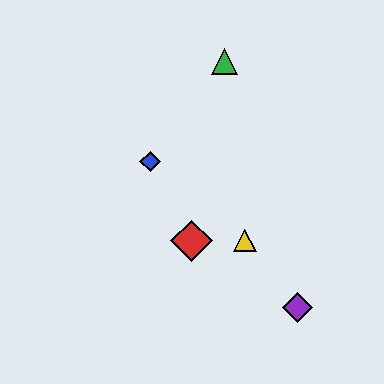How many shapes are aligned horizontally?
2 shapes (the red diamond, the yellow triangle) are aligned horizontally.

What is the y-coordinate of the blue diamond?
The blue diamond is at y≈162.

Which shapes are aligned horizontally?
The red diamond, the yellow triangle are aligned horizontally.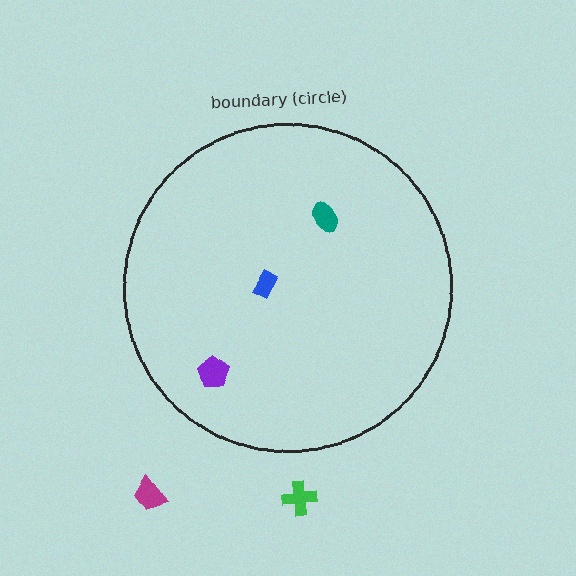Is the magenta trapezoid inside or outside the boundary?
Outside.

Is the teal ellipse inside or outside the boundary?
Inside.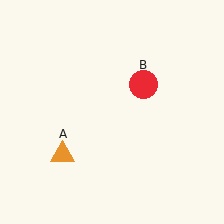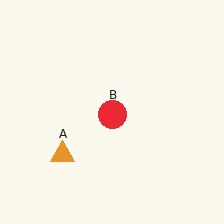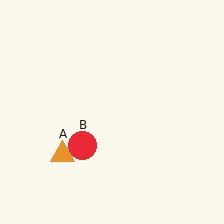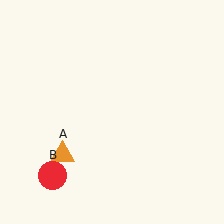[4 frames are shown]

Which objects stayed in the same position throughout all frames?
Orange triangle (object A) remained stationary.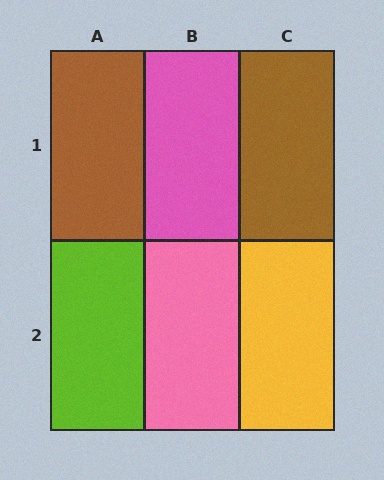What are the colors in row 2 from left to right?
Lime, pink, yellow.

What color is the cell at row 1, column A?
Brown.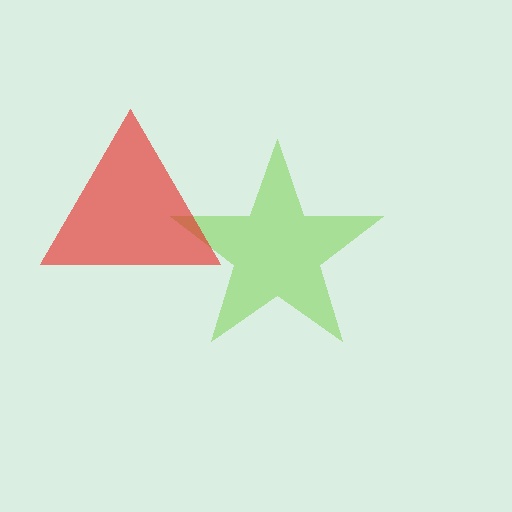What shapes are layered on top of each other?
The layered shapes are: a lime star, a red triangle.